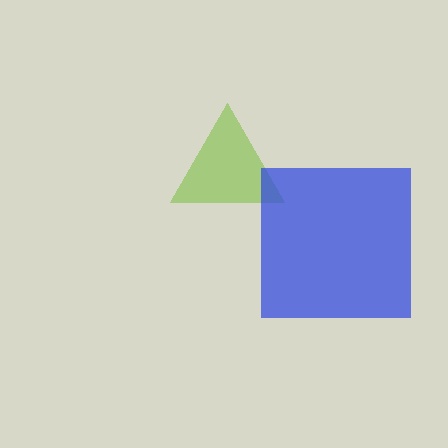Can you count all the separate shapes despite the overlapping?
Yes, there are 2 separate shapes.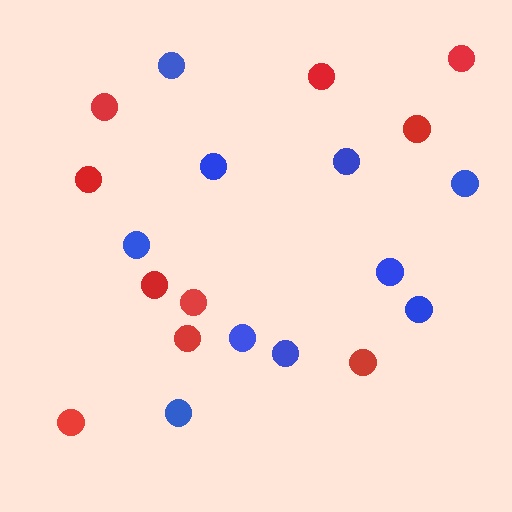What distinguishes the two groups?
There are 2 groups: one group of blue circles (10) and one group of red circles (10).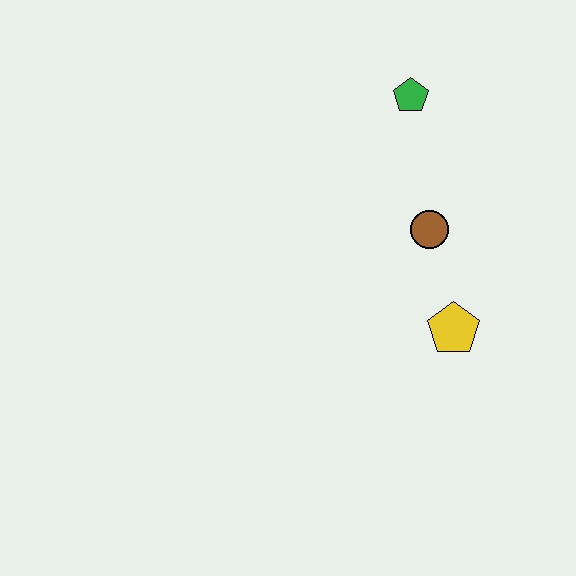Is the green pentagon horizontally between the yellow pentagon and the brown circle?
No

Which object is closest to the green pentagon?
The brown circle is closest to the green pentagon.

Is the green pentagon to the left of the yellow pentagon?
Yes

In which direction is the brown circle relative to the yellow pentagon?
The brown circle is above the yellow pentagon.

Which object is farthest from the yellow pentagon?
The green pentagon is farthest from the yellow pentagon.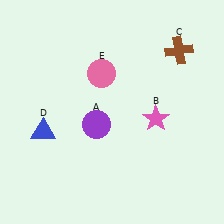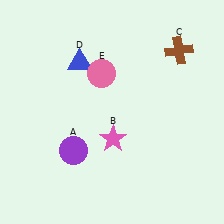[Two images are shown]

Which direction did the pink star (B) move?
The pink star (B) moved left.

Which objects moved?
The objects that moved are: the purple circle (A), the pink star (B), the blue triangle (D).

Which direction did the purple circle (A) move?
The purple circle (A) moved down.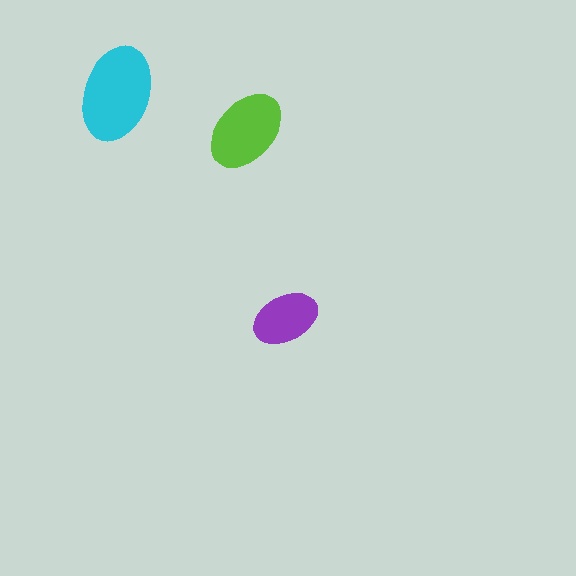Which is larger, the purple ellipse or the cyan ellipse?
The cyan one.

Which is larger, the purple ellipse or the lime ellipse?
The lime one.